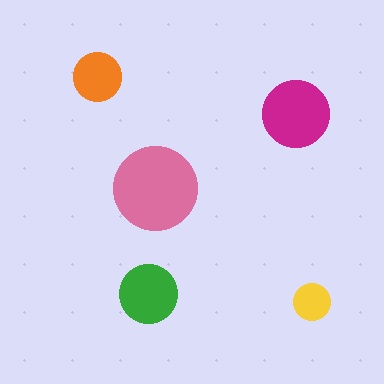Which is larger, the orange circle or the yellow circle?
The orange one.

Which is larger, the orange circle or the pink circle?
The pink one.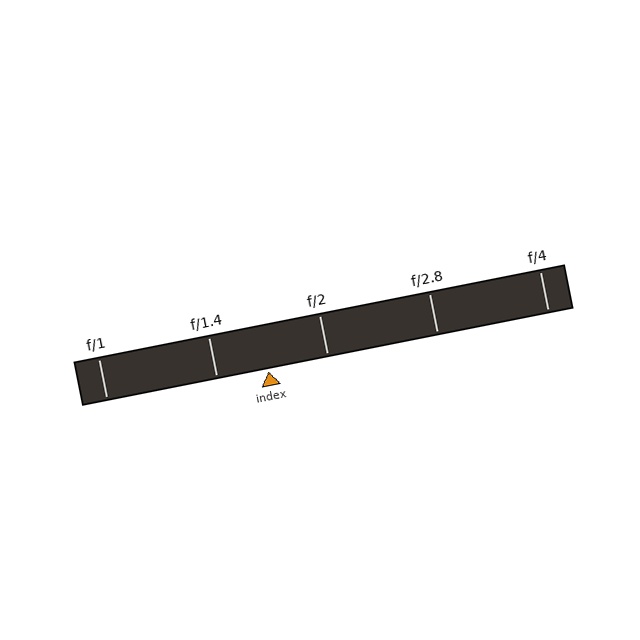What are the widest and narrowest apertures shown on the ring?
The widest aperture shown is f/1 and the narrowest is f/4.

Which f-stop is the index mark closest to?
The index mark is closest to f/1.4.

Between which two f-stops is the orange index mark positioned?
The index mark is between f/1.4 and f/2.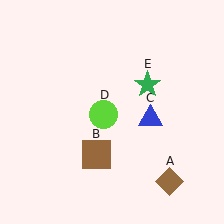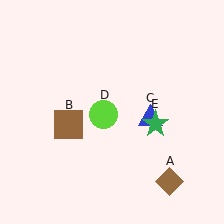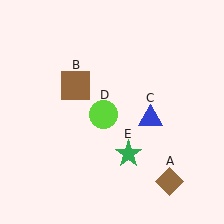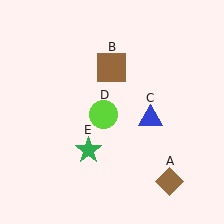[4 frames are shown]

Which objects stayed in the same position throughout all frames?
Brown diamond (object A) and blue triangle (object C) and lime circle (object D) remained stationary.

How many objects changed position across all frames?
2 objects changed position: brown square (object B), green star (object E).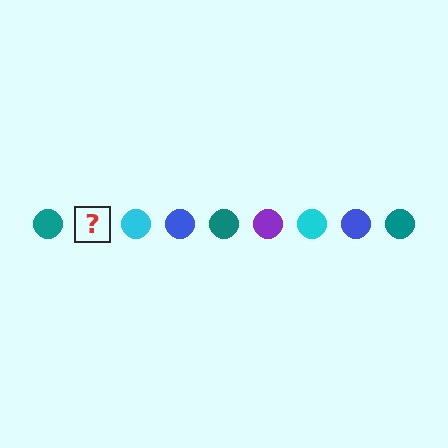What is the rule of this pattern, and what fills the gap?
The rule is that the pattern cycles through teal, purple, cyan, blue circles. The gap should be filled with a purple circle.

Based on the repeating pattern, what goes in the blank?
The blank should be a purple circle.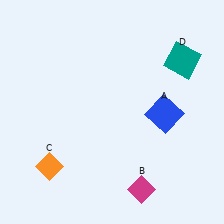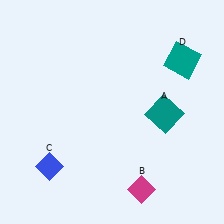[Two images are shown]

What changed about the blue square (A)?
In Image 1, A is blue. In Image 2, it changed to teal.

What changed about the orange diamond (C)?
In Image 1, C is orange. In Image 2, it changed to blue.